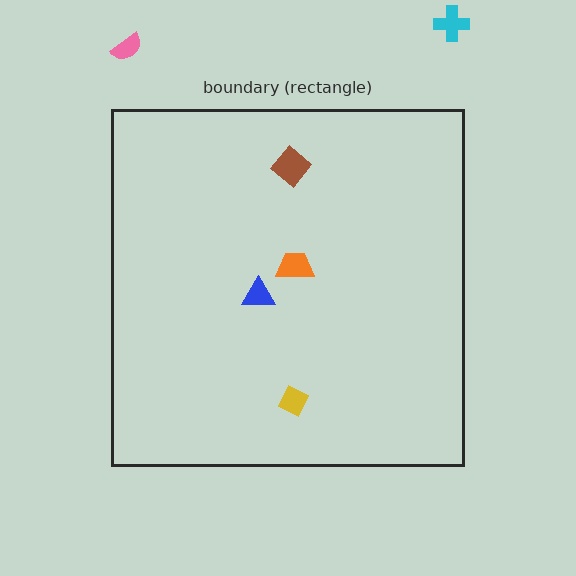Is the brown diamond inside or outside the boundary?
Inside.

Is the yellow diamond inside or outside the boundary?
Inside.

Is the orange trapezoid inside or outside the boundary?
Inside.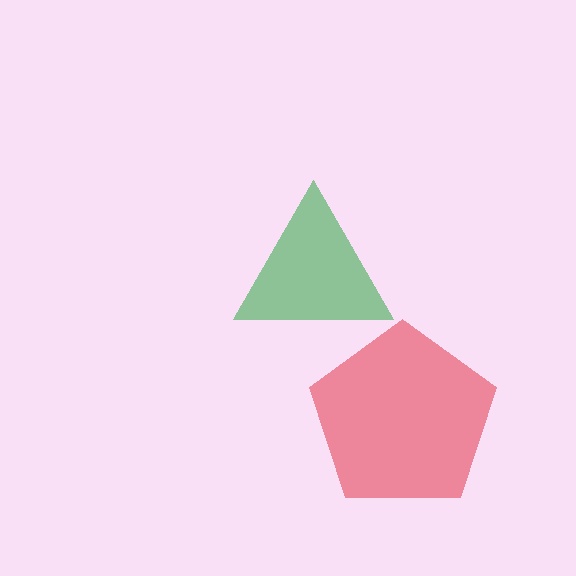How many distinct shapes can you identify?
There are 2 distinct shapes: a green triangle, a red pentagon.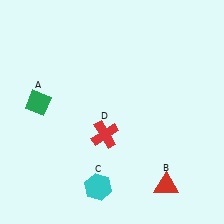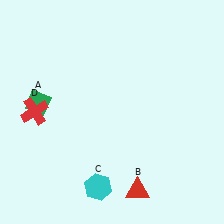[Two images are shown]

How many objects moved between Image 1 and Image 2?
2 objects moved between the two images.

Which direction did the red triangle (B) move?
The red triangle (B) moved left.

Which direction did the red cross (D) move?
The red cross (D) moved left.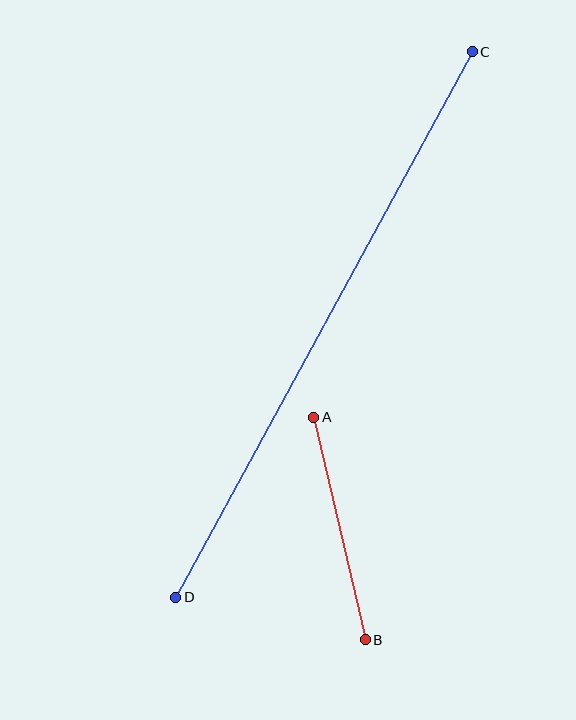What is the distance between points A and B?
The distance is approximately 229 pixels.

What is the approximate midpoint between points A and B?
The midpoint is at approximately (339, 528) pixels.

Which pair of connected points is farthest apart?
Points C and D are farthest apart.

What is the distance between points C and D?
The distance is approximately 621 pixels.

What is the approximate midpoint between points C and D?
The midpoint is at approximately (324, 325) pixels.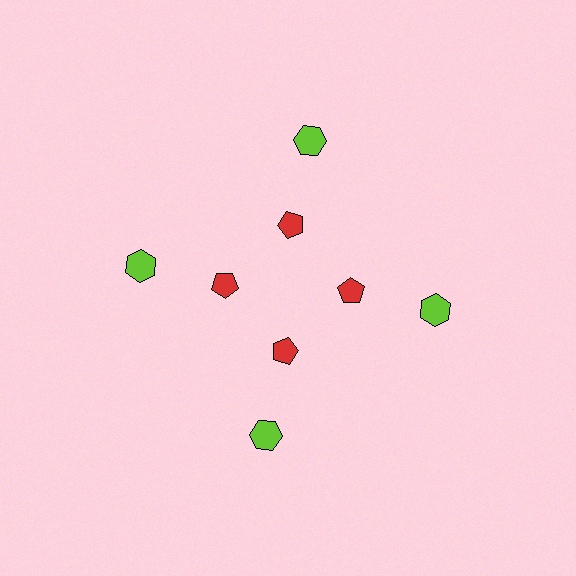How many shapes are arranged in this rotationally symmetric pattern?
There are 8 shapes, arranged in 4 groups of 2.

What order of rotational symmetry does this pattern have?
This pattern has 4-fold rotational symmetry.